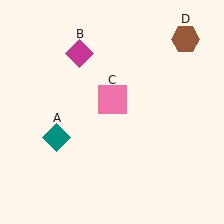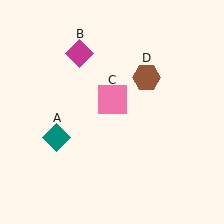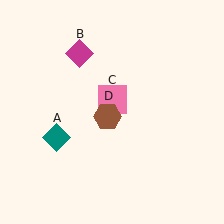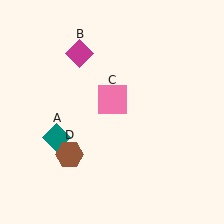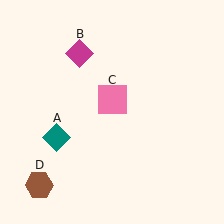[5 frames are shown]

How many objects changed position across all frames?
1 object changed position: brown hexagon (object D).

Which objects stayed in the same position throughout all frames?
Teal diamond (object A) and magenta diamond (object B) and pink square (object C) remained stationary.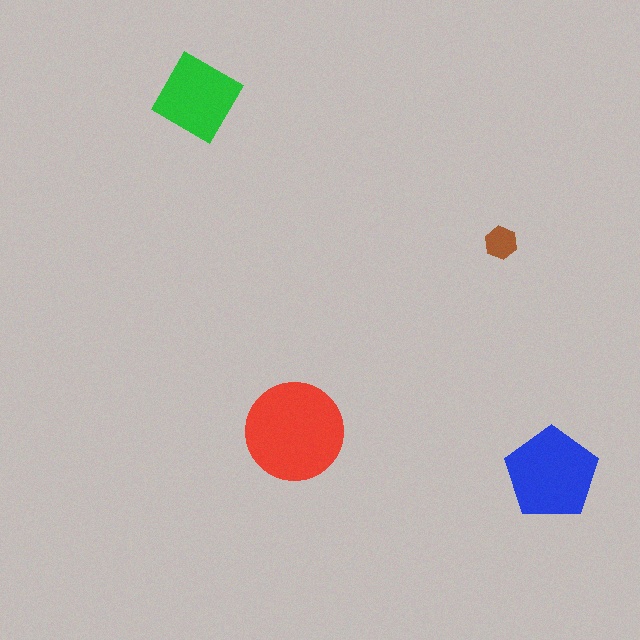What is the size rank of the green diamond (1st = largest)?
3rd.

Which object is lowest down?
The blue pentagon is bottommost.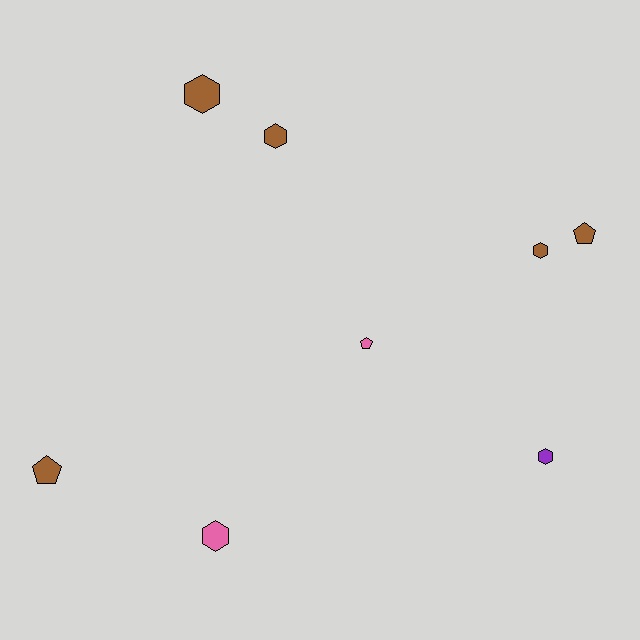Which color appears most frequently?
Brown, with 5 objects.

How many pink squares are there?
There are no pink squares.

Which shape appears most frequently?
Hexagon, with 5 objects.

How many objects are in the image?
There are 8 objects.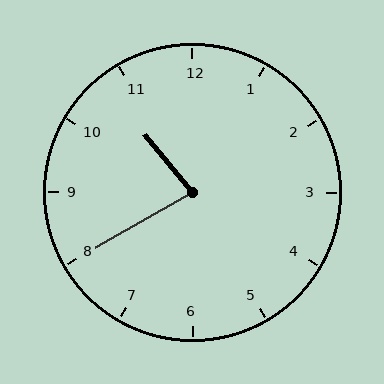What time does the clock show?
10:40.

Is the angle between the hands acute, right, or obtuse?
It is acute.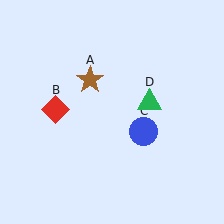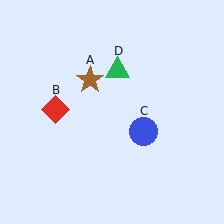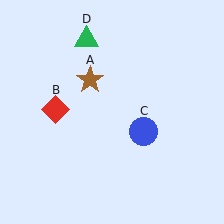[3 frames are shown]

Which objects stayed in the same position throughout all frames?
Brown star (object A) and red diamond (object B) and blue circle (object C) remained stationary.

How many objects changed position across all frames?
1 object changed position: green triangle (object D).